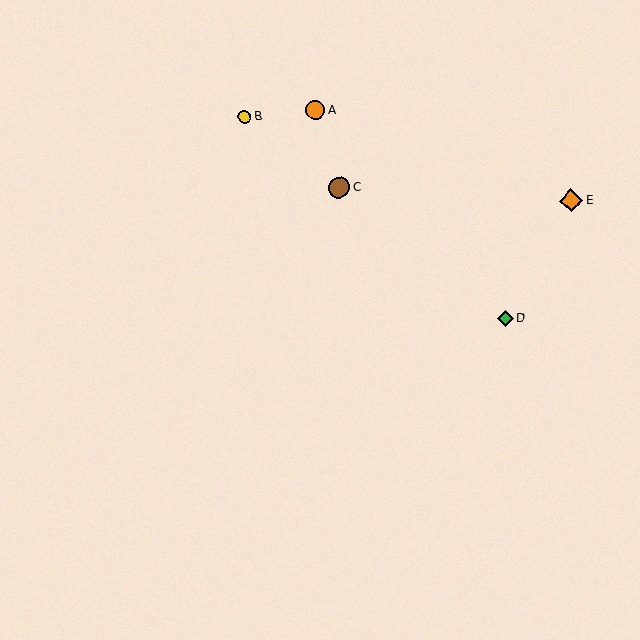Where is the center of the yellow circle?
The center of the yellow circle is at (244, 117).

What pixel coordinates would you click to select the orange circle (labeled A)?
Click at (316, 110) to select the orange circle A.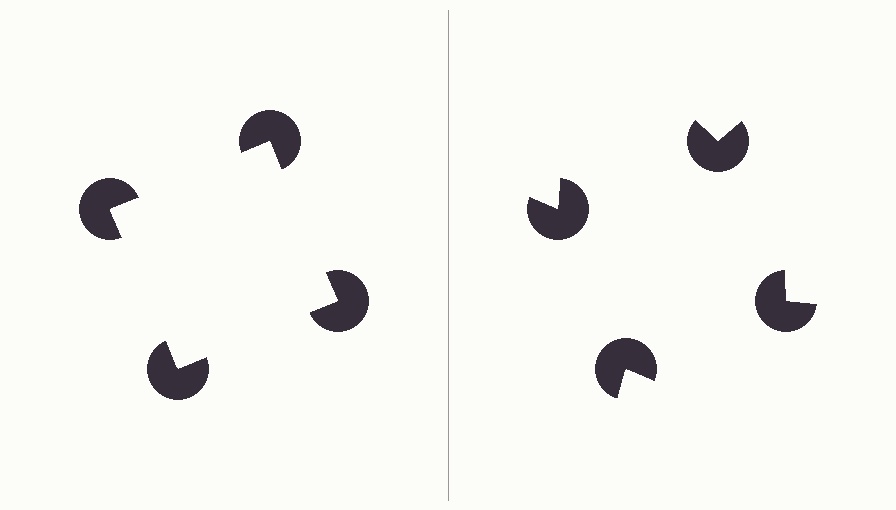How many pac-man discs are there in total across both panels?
8 — 4 on each side.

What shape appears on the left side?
An illusory square.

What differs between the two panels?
The pac-man discs are positioned identically on both sides; only the wedge orientations differ. On the left they align to a square; on the right they are misaligned.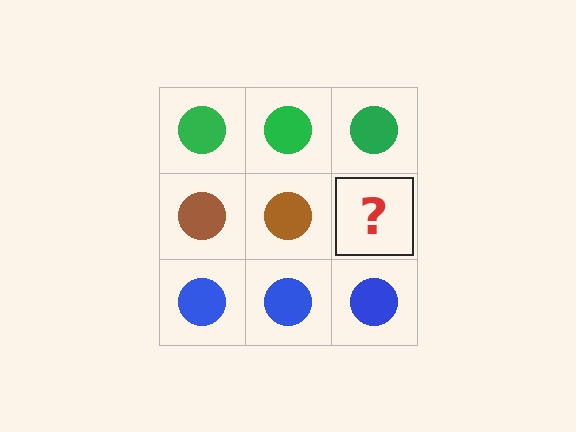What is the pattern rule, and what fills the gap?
The rule is that each row has a consistent color. The gap should be filled with a brown circle.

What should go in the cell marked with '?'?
The missing cell should contain a brown circle.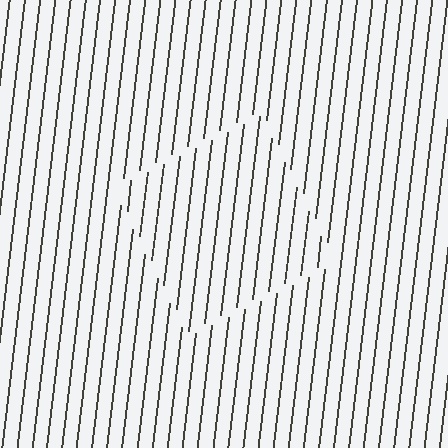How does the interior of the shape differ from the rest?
The interior of the shape contains the same grating, shifted by half a period — the contour is defined by the phase discontinuity where line-ends from the inner and outer gratings abut.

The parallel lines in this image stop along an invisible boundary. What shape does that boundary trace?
An illusory square. The interior of the shape contains the same grating, shifted by half a period — the contour is defined by the phase discontinuity where line-ends from the inner and outer gratings abut.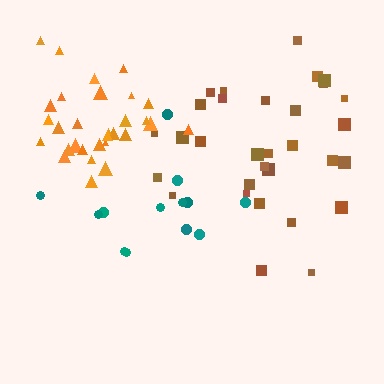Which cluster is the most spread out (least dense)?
Teal.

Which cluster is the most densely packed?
Orange.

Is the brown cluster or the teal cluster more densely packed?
Brown.